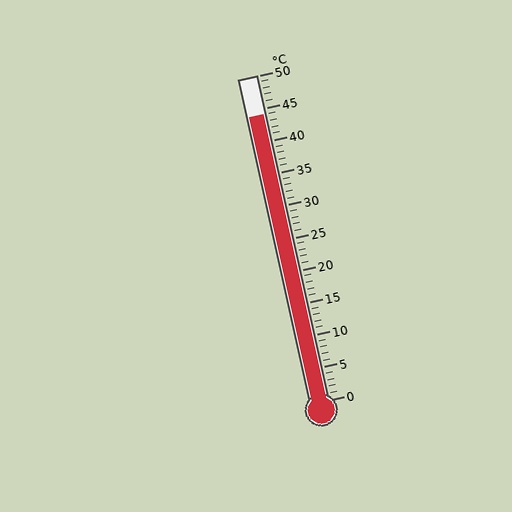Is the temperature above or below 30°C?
The temperature is above 30°C.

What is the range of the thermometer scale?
The thermometer scale ranges from 0°C to 50°C.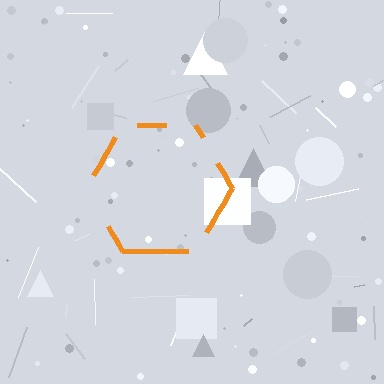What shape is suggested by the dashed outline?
The dashed outline suggests a hexagon.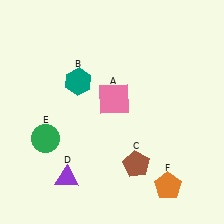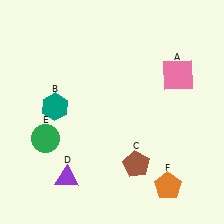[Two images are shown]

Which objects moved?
The objects that moved are: the pink square (A), the teal hexagon (B).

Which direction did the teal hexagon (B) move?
The teal hexagon (B) moved down.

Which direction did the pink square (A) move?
The pink square (A) moved right.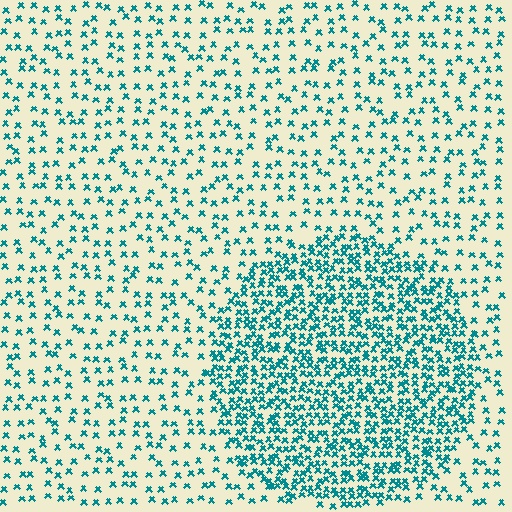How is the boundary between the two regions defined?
The boundary is defined by a change in element density (approximately 2.6x ratio). All elements are the same color, size, and shape.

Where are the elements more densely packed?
The elements are more densely packed inside the circle boundary.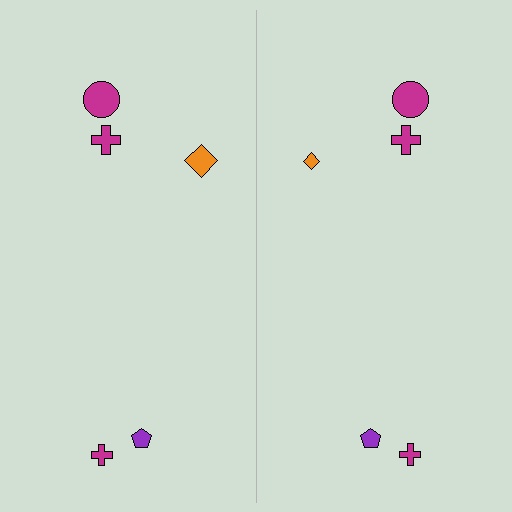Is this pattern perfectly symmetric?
No, the pattern is not perfectly symmetric. The orange diamond on the right side has a different size than its mirror counterpart.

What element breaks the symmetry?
The orange diamond on the right side has a different size than its mirror counterpart.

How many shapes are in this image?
There are 10 shapes in this image.